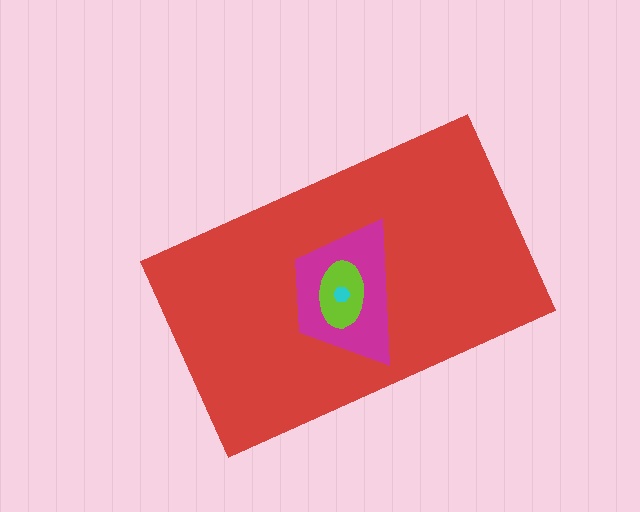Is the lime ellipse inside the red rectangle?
Yes.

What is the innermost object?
The cyan hexagon.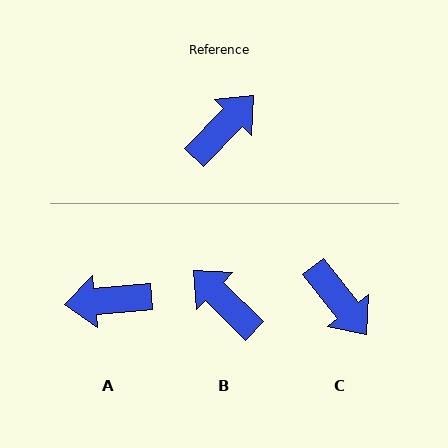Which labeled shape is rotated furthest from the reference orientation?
A, about 139 degrees away.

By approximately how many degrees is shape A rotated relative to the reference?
Approximately 139 degrees counter-clockwise.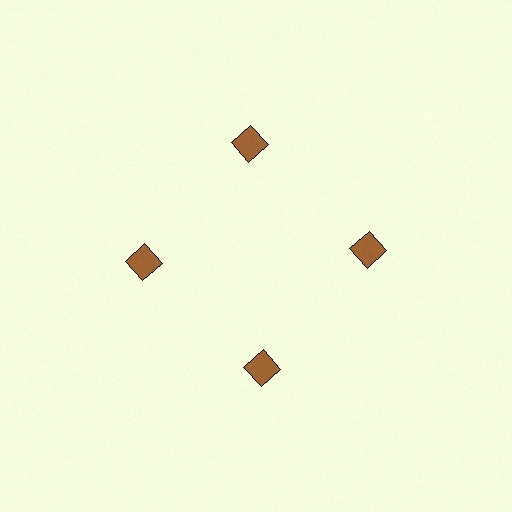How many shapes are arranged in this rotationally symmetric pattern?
There are 4 shapes, arranged in 4 groups of 1.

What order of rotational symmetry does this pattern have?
This pattern has 4-fold rotational symmetry.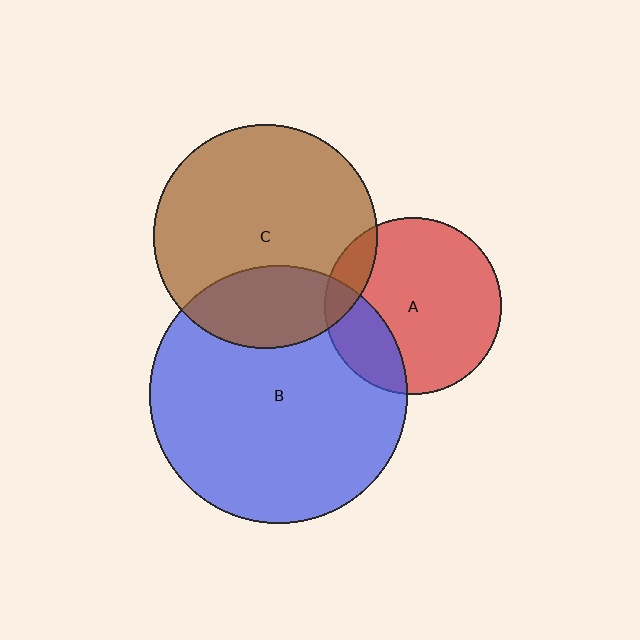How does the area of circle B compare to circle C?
Approximately 1.3 times.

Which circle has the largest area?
Circle B (blue).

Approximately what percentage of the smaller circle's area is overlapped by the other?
Approximately 10%.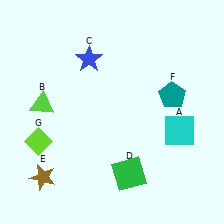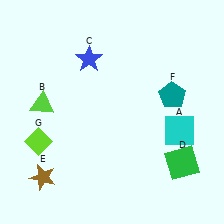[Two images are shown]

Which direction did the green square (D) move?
The green square (D) moved right.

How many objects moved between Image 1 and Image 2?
1 object moved between the two images.